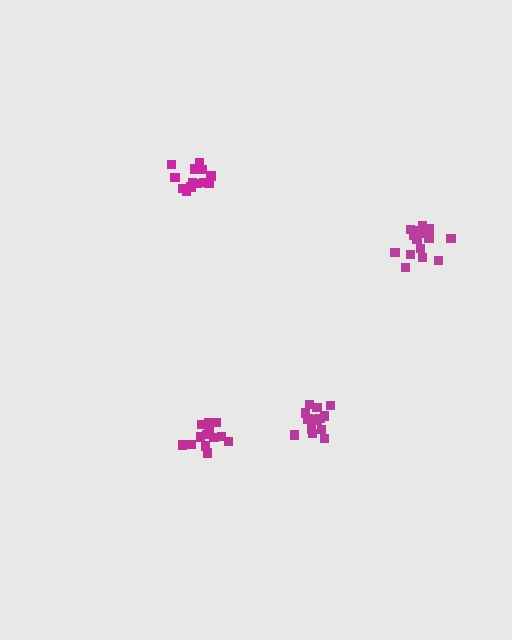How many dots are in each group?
Group 1: 15 dots, Group 2: 17 dots, Group 3: 14 dots, Group 4: 14 dots (60 total).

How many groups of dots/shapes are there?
There are 4 groups.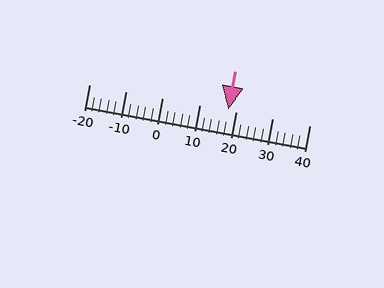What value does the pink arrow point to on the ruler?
The pink arrow points to approximately 18.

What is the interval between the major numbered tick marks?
The major tick marks are spaced 10 units apart.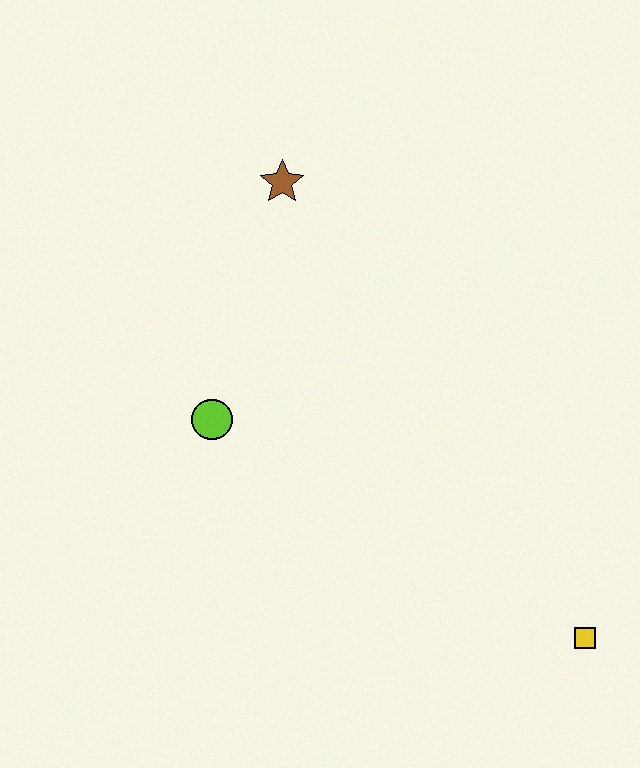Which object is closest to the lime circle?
The brown star is closest to the lime circle.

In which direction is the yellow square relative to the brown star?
The yellow square is below the brown star.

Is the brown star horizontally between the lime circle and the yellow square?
Yes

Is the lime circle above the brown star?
No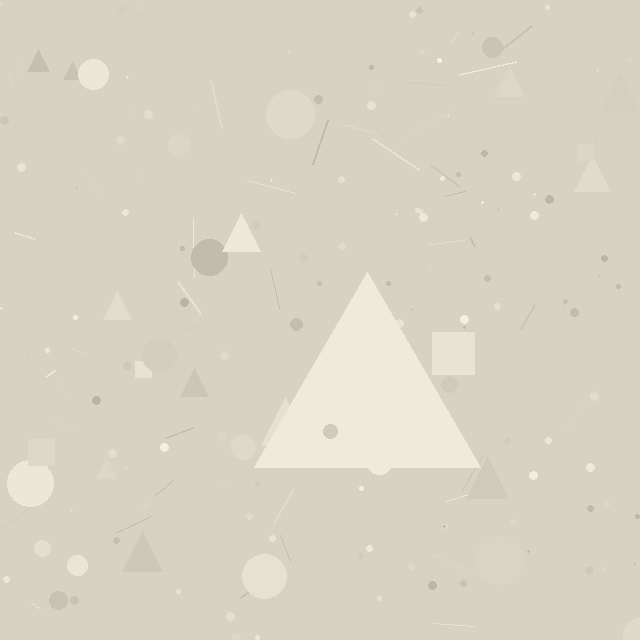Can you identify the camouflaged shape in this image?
The camouflaged shape is a triangle.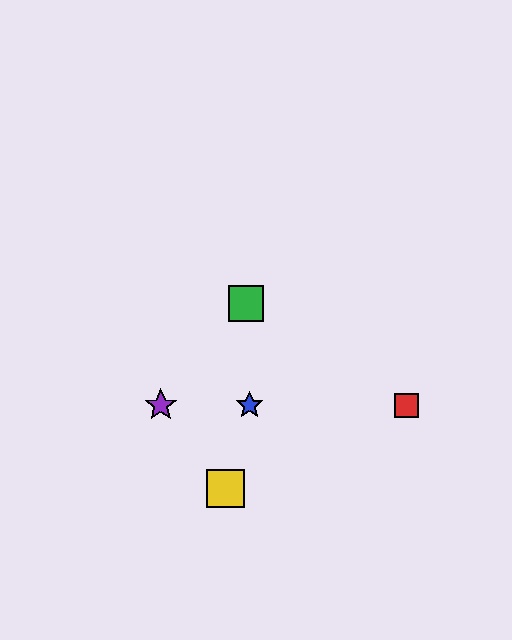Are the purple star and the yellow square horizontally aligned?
No, the purple star is at y≈405 and the yellow square is at y≈488.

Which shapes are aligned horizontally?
The red square, the blue star, the purple star are aligned horizontally.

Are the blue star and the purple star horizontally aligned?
Yes, both are at y≈405.